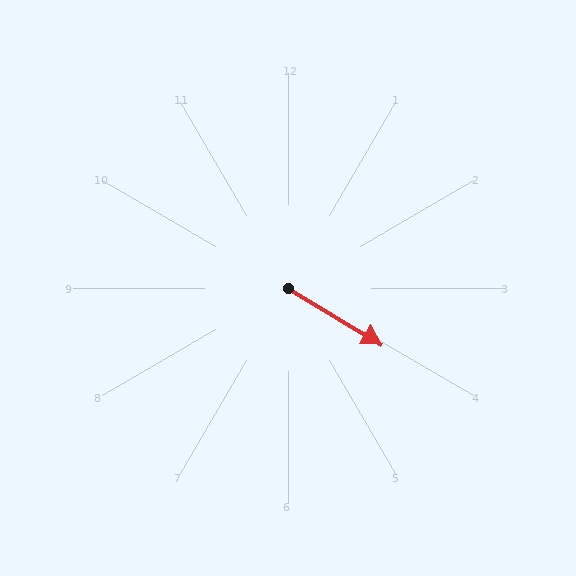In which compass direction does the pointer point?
Southeast.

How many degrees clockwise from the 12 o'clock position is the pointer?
Approximately 121 degrees.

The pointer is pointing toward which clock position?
Roughly 4 o'clock.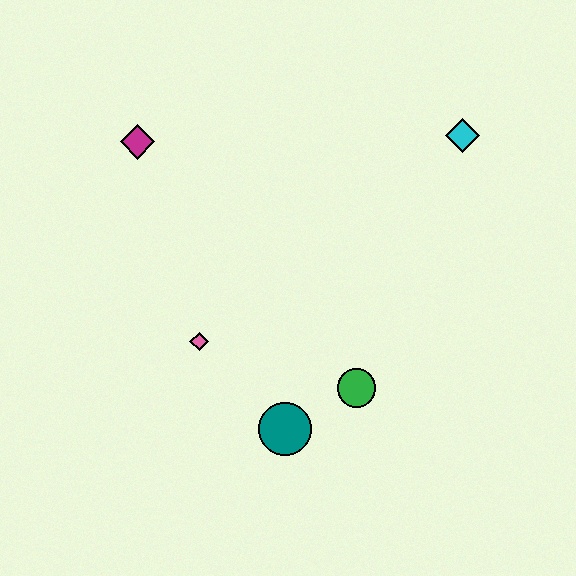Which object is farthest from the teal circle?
The cyan diamond is farthest from the teal circle.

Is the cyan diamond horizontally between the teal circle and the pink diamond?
No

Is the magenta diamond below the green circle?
No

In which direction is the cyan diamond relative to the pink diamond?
The cyan diamond is to the right of the pink diamond.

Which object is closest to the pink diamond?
The teal circle is closest to the pink diamond.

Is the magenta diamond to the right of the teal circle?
No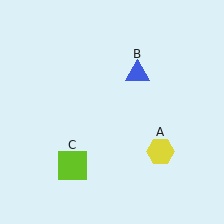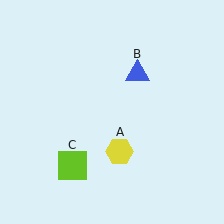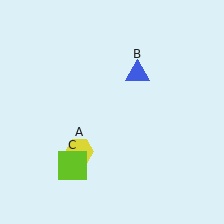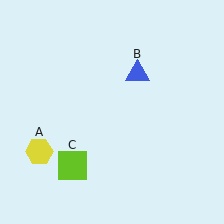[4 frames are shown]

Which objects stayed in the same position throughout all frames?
Blue triangle (object B) and lime square (object C) remained stationary.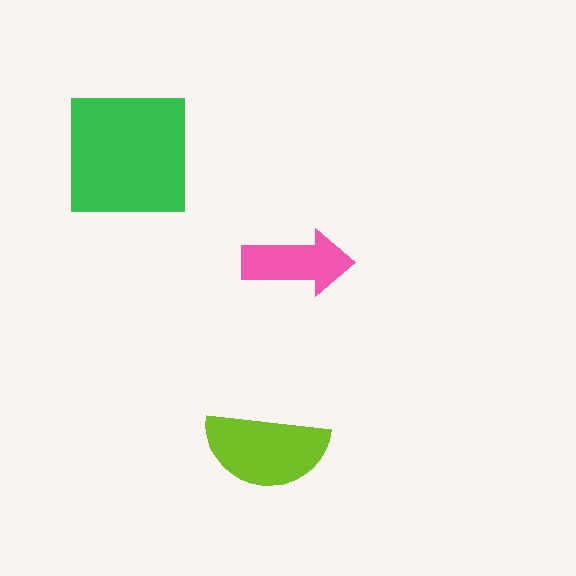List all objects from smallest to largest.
The pink arrow, the lime semicircle, the green square.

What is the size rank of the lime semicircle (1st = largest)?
2nd.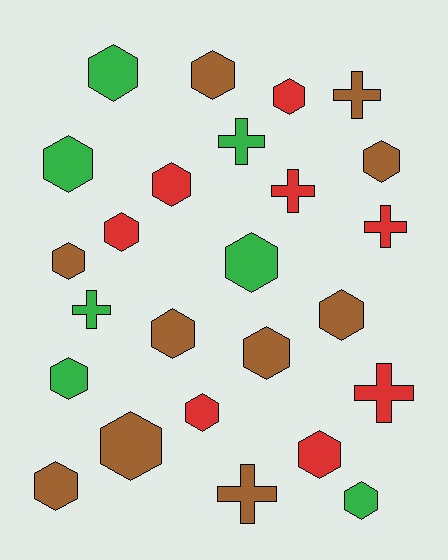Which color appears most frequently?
Brown, with 10 objects.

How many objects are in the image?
There are 25 objects.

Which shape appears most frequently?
Hexagon, with 18 objects.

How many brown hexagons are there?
There are 8 brown hexagons.